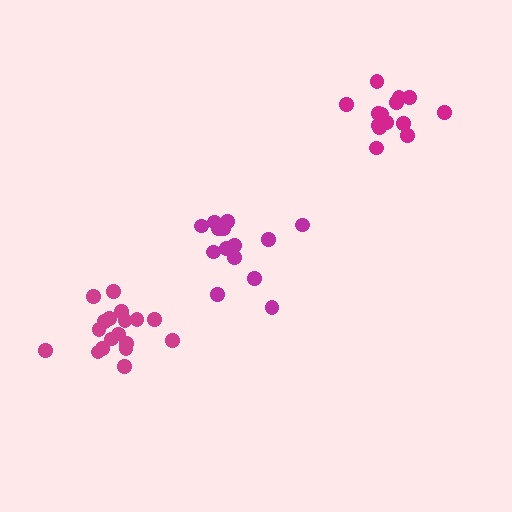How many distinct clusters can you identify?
There are 3 distinct clusters.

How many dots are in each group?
Group 1: 14 dots, Group 2: 14 dots, Group 3: 18 dots (46 total).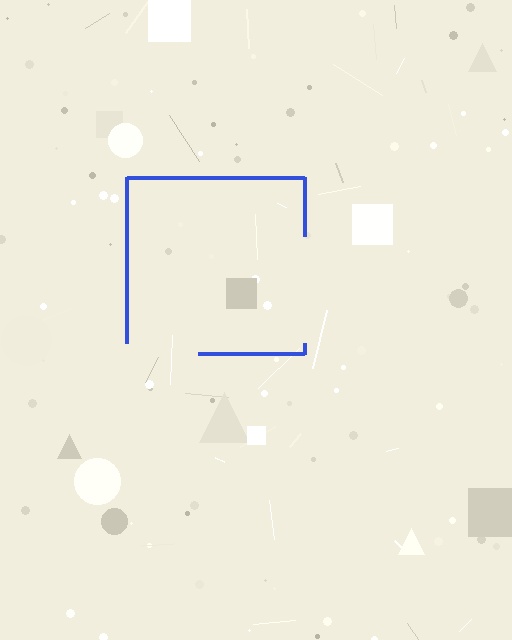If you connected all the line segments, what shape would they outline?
They would outline a square.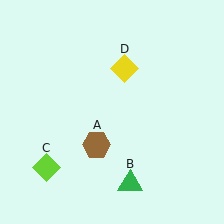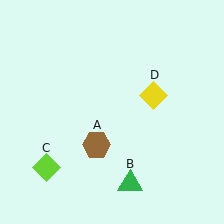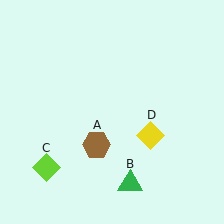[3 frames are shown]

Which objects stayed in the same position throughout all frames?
Brown hexagon (object A) and green triangle (object B) and lime diamond (object C) remained stationary.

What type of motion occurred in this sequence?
The yellow diamond (object D) rotated clockwise around the center of the scene.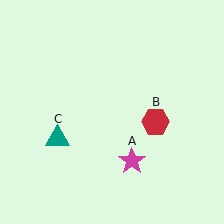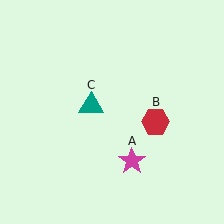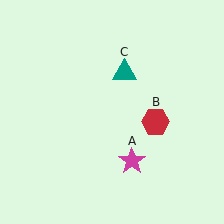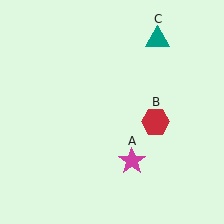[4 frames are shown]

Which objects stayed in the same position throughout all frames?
Magenta star (object A) and red hexagon (object B) remained stationary.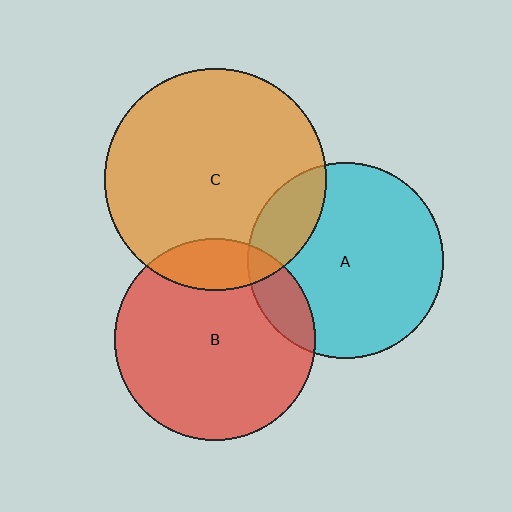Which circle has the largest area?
Circle C (orange).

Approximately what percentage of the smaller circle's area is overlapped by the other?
Approximately 20%.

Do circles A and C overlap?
Yes.